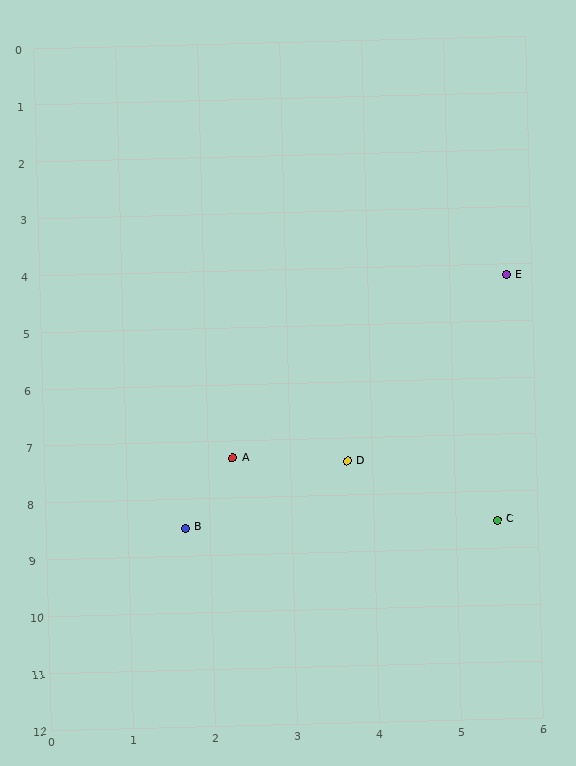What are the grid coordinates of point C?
Point C is at approximately (5.5, 8.5).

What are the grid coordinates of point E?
Point E is at approximately (5.7, 4.2).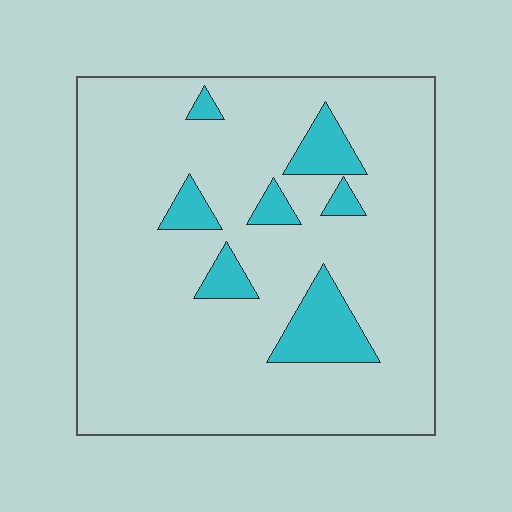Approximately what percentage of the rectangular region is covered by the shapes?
Approximately 10%.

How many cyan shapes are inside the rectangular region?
7.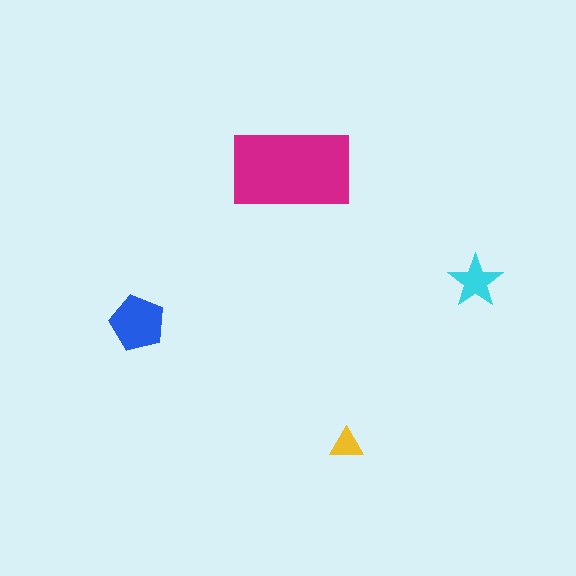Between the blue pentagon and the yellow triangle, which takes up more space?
The blue pentagon.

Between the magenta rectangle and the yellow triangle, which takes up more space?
The magenta rectangle.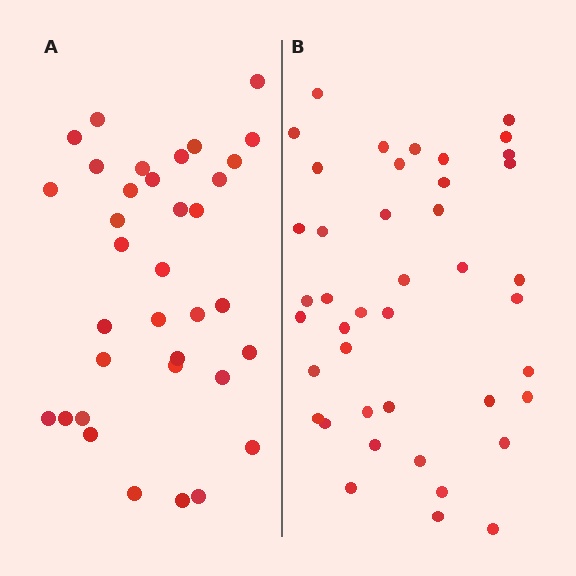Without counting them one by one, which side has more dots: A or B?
Region B (the right region) has more dots.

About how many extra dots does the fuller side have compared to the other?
Region B has roughly 8 or so more dots than region A.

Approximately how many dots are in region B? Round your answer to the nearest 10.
About 40 dots. (The exact count is 42, which rounds to 40.)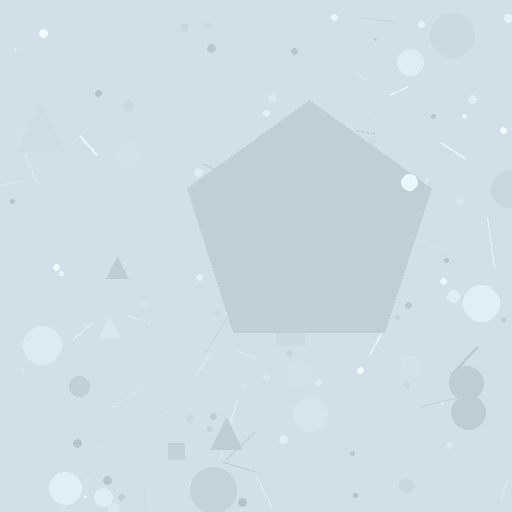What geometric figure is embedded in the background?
A pentagon is embedded in the background.